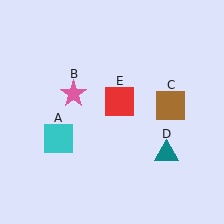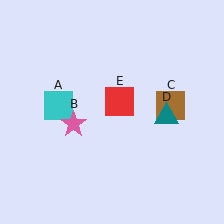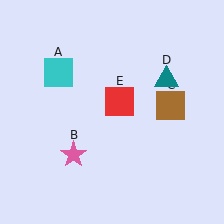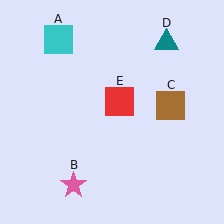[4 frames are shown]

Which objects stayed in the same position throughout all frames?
Brown square (object C) and red square (object E) remained stationary.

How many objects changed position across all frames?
3 objects changed position: cyan square (object A), pink star (object B), teal triangle (object D).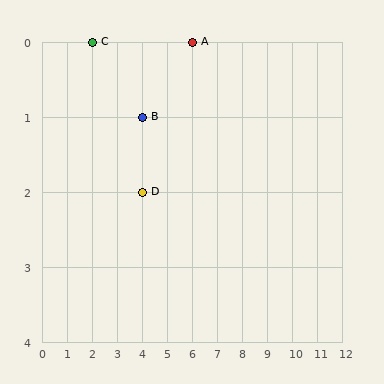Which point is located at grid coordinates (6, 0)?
Point A is at (6, 0).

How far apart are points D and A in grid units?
Points D and A are 2 columns and 2 rows apart (about 2.8 grid units diagonally).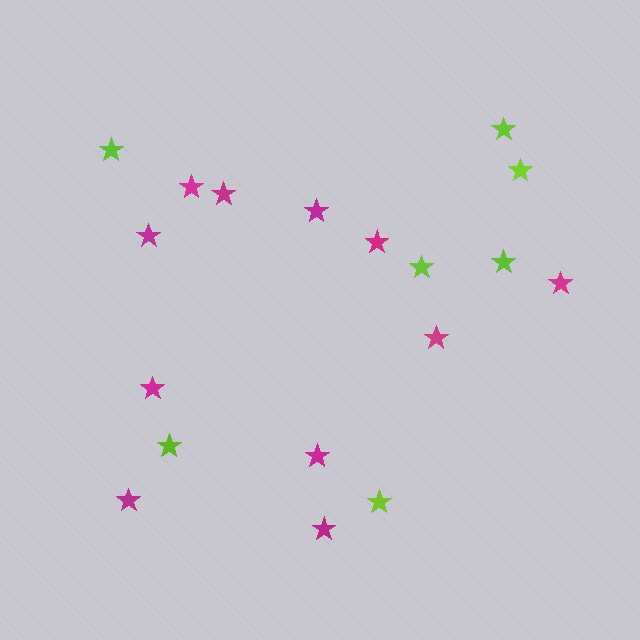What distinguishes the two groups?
There are 2 groups: one group of lime stars (7) and one group of magenta stars (11).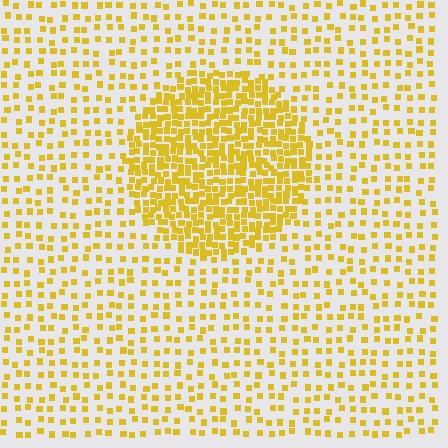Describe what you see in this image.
The image contains small yellow elements arranged at two different densities. A circle-shaped region is visible where the elements are more densely packed than the surrounding area.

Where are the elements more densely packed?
The elements are more densely packed inside the circle boundary.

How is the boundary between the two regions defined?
The boundary is defined by a change in element density (approximately 2.7x ratio). All elements are the same color, size, and shape.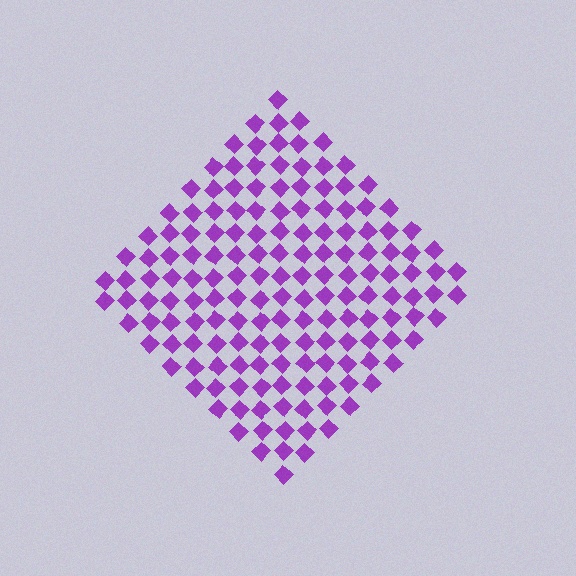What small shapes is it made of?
It is made of small diamonds.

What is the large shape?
The large shape is a diamond.